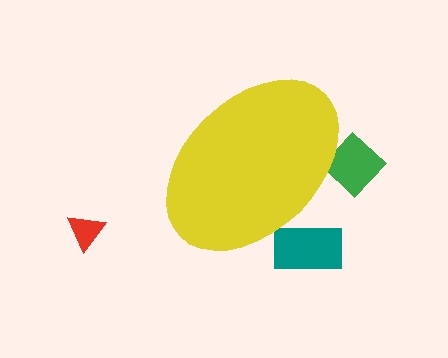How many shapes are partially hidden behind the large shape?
2 shapes are partially hidden.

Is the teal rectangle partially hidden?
Yes, the teal rectangle is partially hidden behind the yellow ellipse.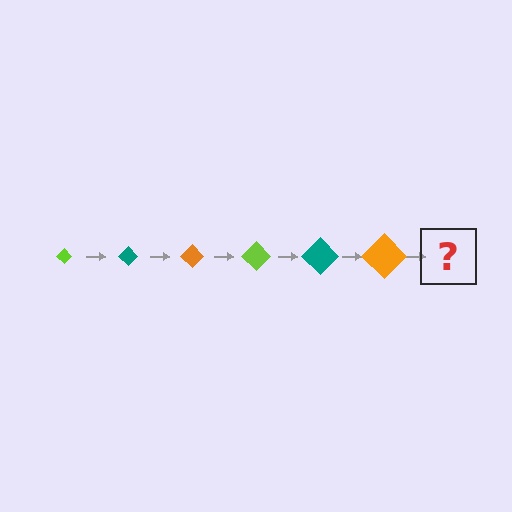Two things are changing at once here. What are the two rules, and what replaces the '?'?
The two rules are that the diamond grows larger each step and the color cycles through lime, teal, and orange. The '?' should be a lime diamond, larger than the previous one.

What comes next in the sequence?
The next element should be a lime diamond, larger than the previous one.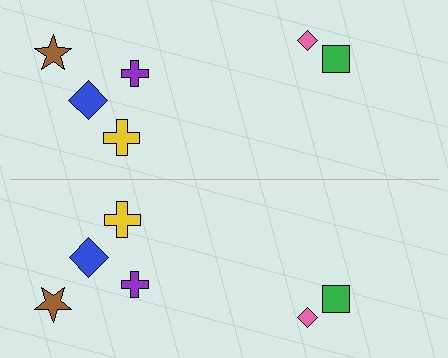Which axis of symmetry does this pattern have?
The pattern has a horizontal axis of symmetry running through the center of the image.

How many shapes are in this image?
There are 12 shapes in this image.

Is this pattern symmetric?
Yes, this pattern has bilateral (reflection) symmetry.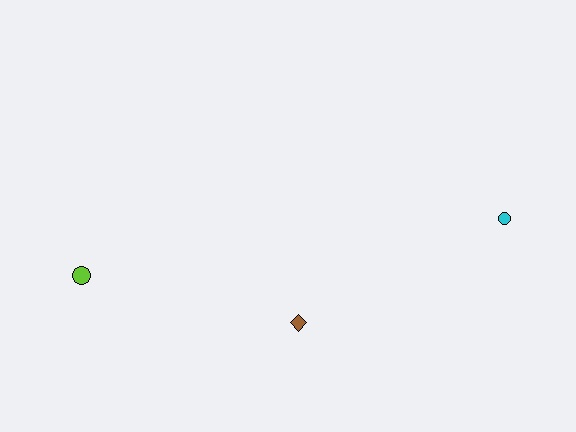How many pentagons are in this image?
There are no pentagons.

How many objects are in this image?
There are 3 objects.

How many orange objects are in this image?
There are no orange objects.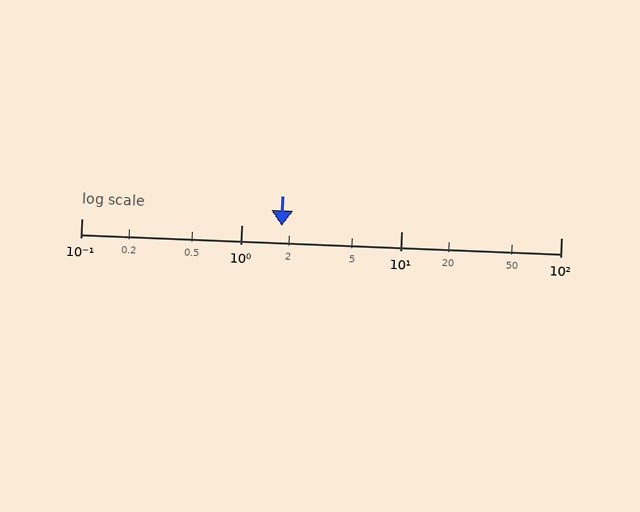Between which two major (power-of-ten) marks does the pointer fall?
The pointer is between 1 and 10.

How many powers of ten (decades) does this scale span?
The scale spans 3 decades, from 0.1 to 100.